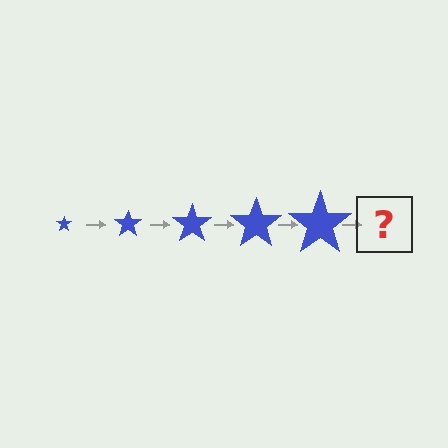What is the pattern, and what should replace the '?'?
The pattern is that the star gets progressively larger each step. The '?' should be a blue star, larger than the previous one.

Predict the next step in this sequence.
The next step is a blue star, larger than the previous one.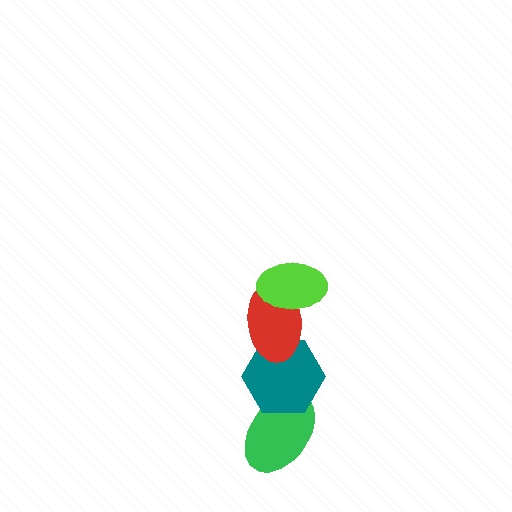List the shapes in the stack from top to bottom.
From top to bottom: the lime ellipse, the red ellipse, the teal hexagon, the green ellipse.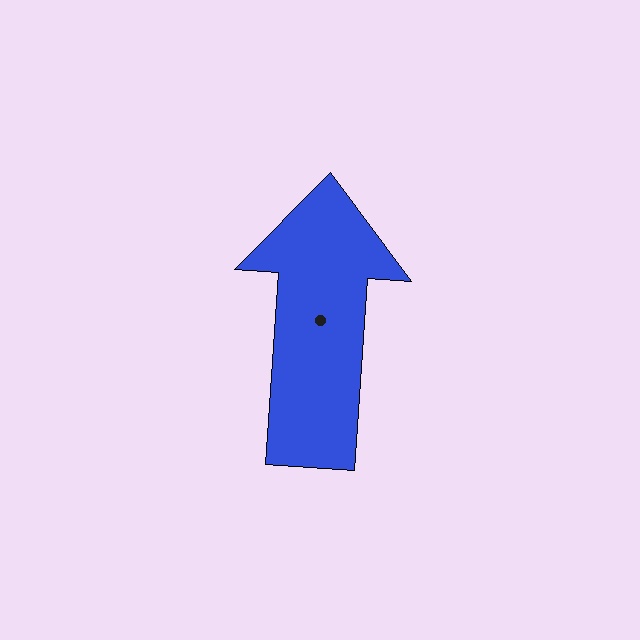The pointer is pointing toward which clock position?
Roughly 12 o'clock.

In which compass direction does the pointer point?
North.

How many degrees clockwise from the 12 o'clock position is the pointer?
Approximately 4 degrees.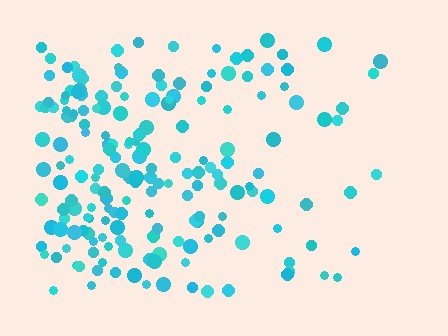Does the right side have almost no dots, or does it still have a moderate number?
Still a moderate number, just noticeably fewer than the left.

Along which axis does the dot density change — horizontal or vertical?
Horizontal.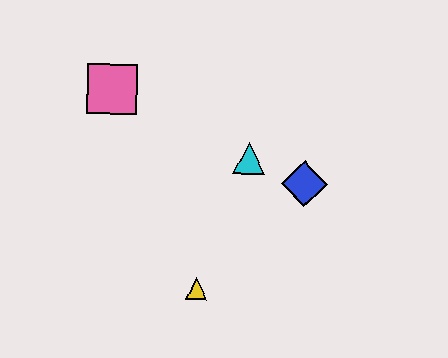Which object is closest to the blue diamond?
The cyan triangle is closest to the blue diamond.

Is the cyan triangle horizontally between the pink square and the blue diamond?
Yes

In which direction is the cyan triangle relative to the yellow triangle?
The cyan triangle is above the yellow triangle.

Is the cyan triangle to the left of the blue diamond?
Yes